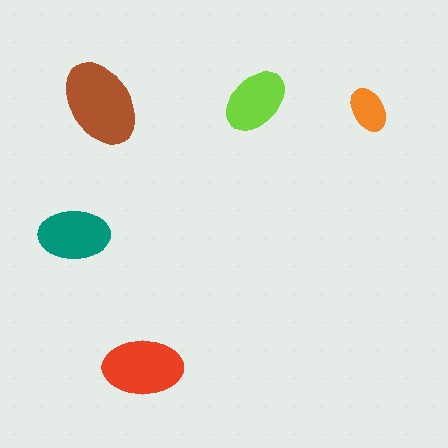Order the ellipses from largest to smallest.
the brown one, the red one, the teal one, the lime one, the orange one.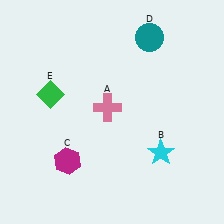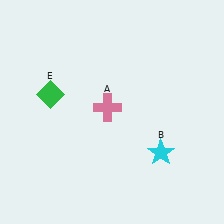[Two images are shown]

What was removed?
The magenta hexagon (C), the teal circle (D) were removed in Image 2.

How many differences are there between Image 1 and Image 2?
There are 2 differences between the two images.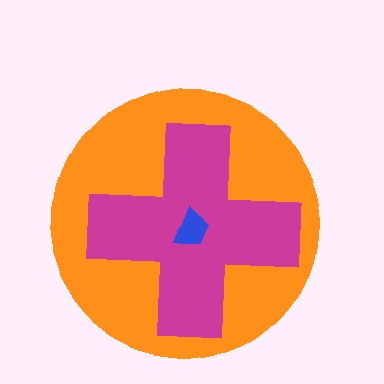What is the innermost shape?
The blue trapezoid.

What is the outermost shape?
The orange circle.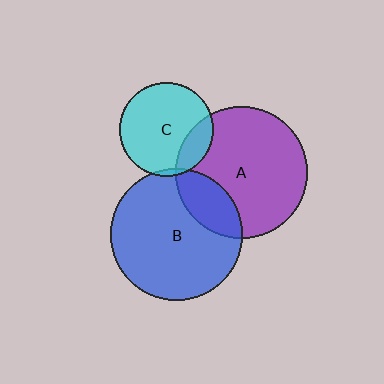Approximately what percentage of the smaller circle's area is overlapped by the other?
Approximately 20%.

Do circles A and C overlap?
Yes.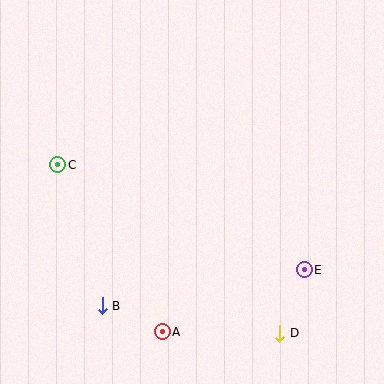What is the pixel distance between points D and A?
The distance between D and A is 118 pixels.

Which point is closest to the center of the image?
Point E at (304, 270) is closest to the center.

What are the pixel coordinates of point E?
Point E is at (304, 270).